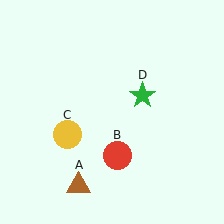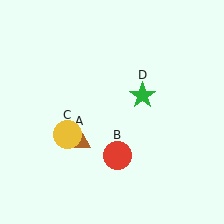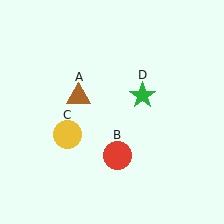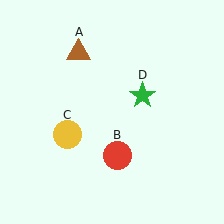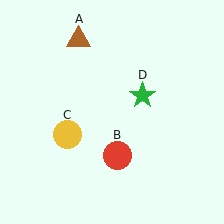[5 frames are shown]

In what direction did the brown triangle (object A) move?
The brown triangle (object A) moved up.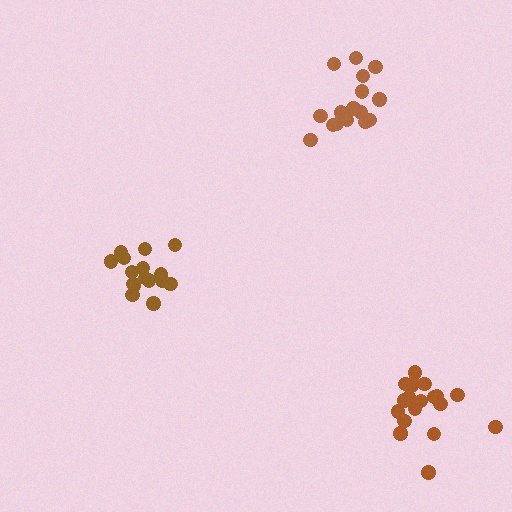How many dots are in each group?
Group 1: 16 dots, Group 2: 16 dots, Group 3: 19 dots (51 total).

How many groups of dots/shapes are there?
There are 3 groups.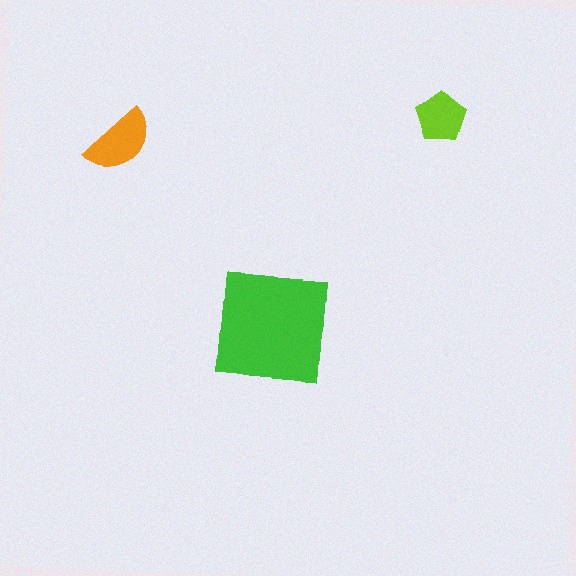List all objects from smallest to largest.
The lime pentagon, the orange semicircle, the green square.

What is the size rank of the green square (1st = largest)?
1st.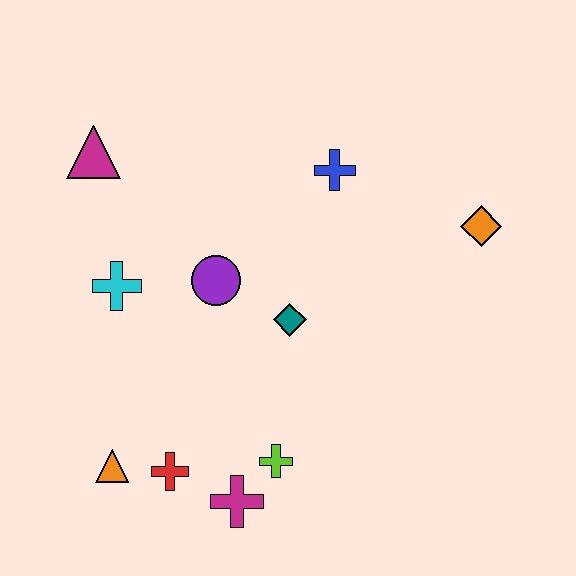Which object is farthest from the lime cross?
The magenta triangle is farthest from the lime cross.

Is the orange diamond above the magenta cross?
Yes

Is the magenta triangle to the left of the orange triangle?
Yes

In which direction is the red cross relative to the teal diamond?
The red cross is below the teal diamond.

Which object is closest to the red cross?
The orange triangle is closest to the red cross.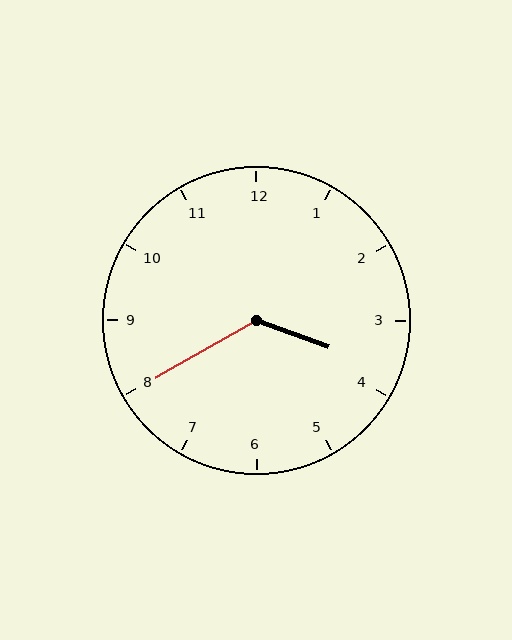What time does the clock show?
3:40.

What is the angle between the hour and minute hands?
Approximately 130 degrees.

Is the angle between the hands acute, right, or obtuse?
It is obtuse.